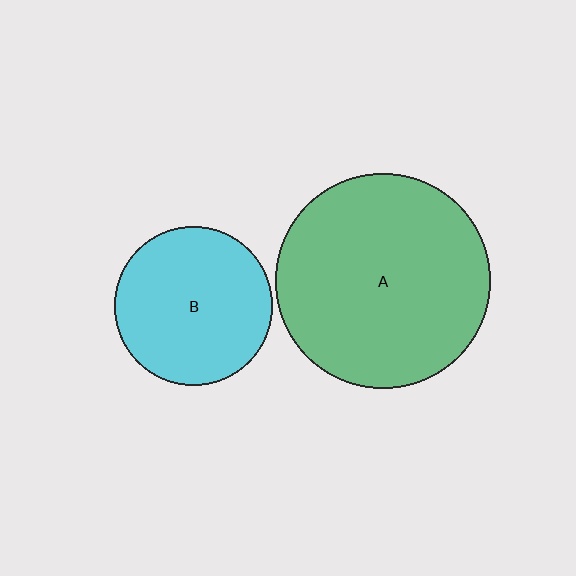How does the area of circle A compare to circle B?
Approximately 1.8 times.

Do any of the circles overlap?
No, none of the circles overlap.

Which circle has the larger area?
Circle A (green).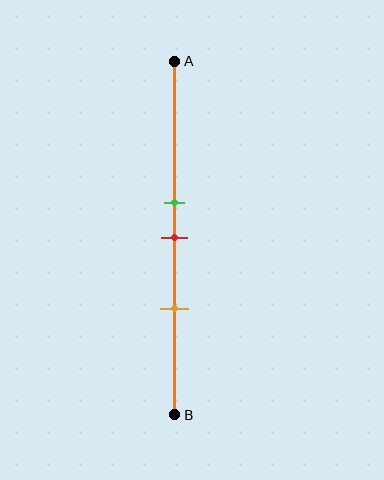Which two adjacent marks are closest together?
The green and red marks are the closest adjacent pair.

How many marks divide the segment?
There are 3 marks dividing the segment.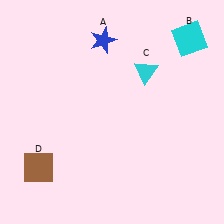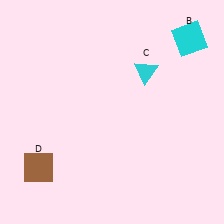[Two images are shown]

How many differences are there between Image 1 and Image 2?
There is 1 difference between the two images.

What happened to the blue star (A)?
The blue star (A) was removed in Image 2. It was in the top-left area of Image 1.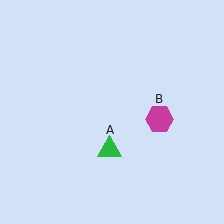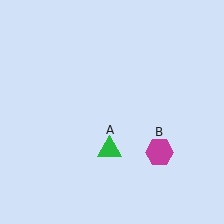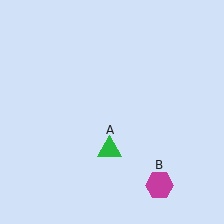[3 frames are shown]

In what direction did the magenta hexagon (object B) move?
The magenta hexagon (object B) moved down.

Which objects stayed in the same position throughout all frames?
Green triangle (object A) remained stationary.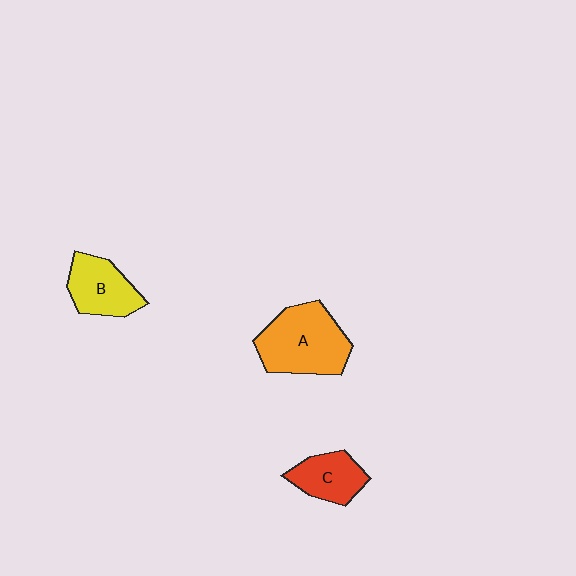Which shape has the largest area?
Shape A (orange).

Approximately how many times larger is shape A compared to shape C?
Approximately 1.8 times.